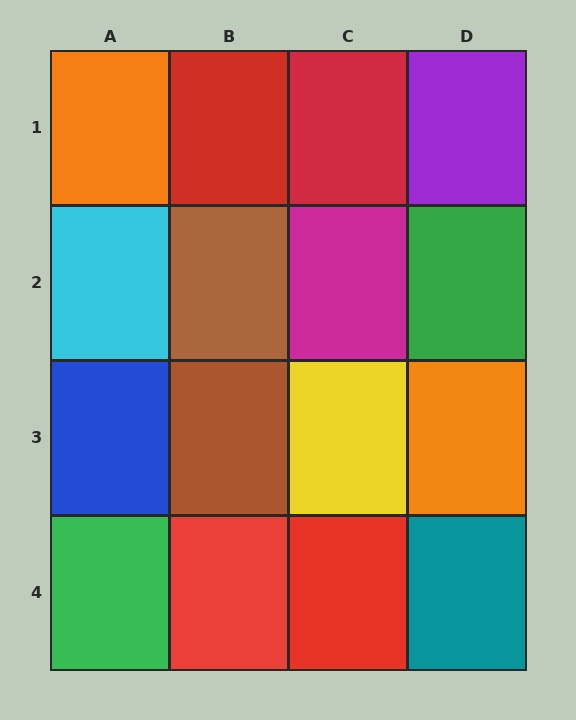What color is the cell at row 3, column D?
Orange.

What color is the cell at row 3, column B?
Brown.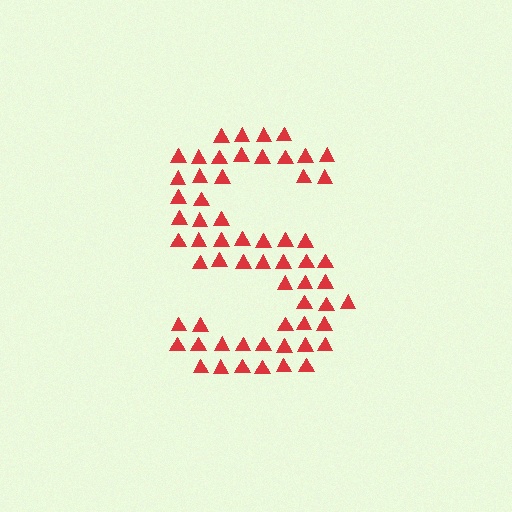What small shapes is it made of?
It is made of small triangles.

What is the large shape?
The large shape is the letter S.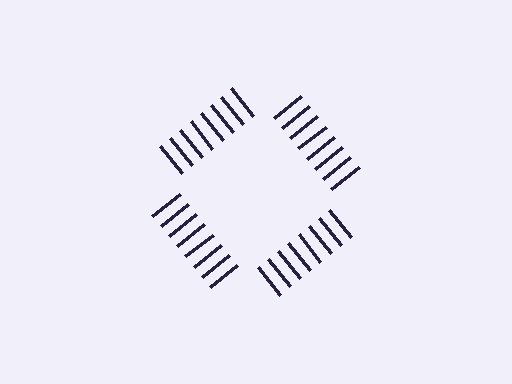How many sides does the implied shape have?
4 sides — the line-ends trace a square.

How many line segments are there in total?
32 — 8 along each of the 4 edges.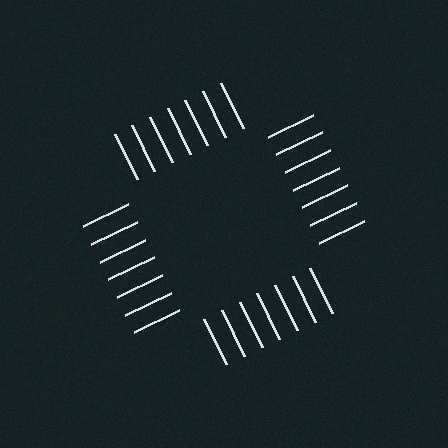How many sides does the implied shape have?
4 sides — the line-ends trace a square.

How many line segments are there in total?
28 — 7 along each of the 4 edges.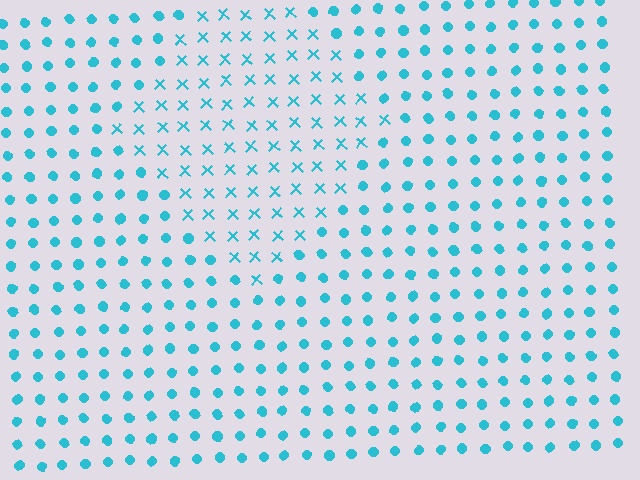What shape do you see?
I see a diamond.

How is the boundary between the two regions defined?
The boundary is defined by a change in element shape: X marks inside vs. circles outside. All elements share the same color and spacing.